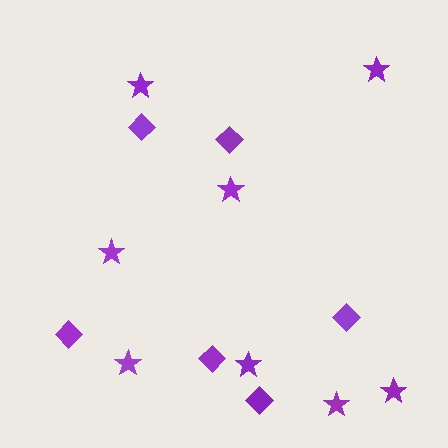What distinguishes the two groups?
There are 2 groups: one group of stars (8) and one group of diamonds (6).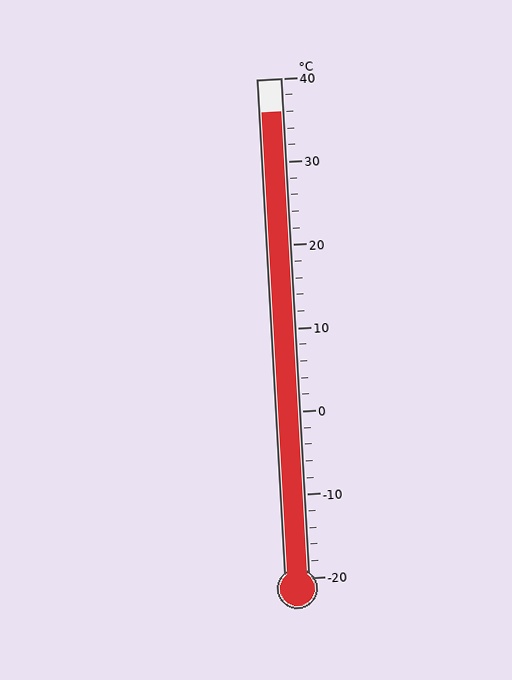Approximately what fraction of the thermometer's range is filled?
The thermometer is filled to approximately 95% of its range.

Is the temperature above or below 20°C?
The temperature is above 20°C.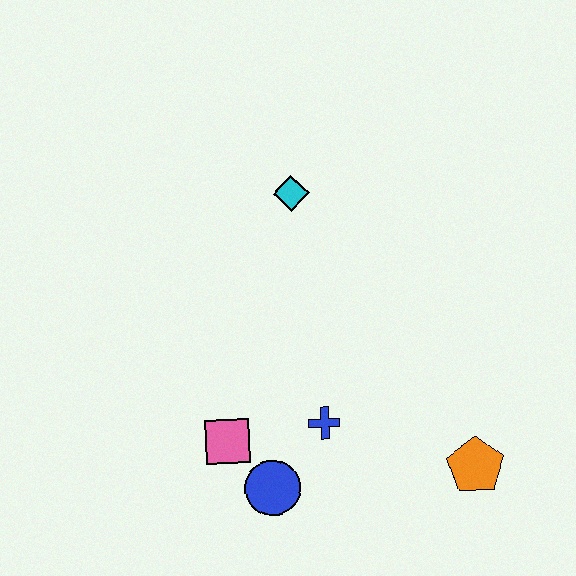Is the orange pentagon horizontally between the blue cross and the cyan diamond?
No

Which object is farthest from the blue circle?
The cyan diamond is farthest from the blue circle.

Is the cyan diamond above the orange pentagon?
Yes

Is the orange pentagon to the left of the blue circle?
No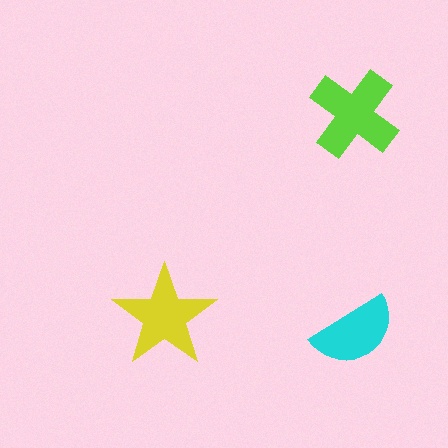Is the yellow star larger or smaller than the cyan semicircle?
Larger.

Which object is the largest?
The lime cross.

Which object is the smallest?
The cyan semicircle.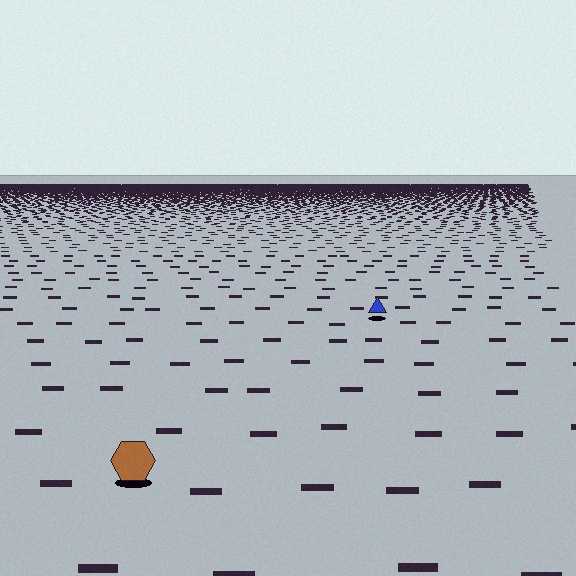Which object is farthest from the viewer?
The blue triangle is farthest from the viewer. It appears smaller and the ground texture around it is denser.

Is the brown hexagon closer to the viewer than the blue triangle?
Yes. The brown hexagon is closer — you can tell from the texture gradient: the ground texture is coarser near it.